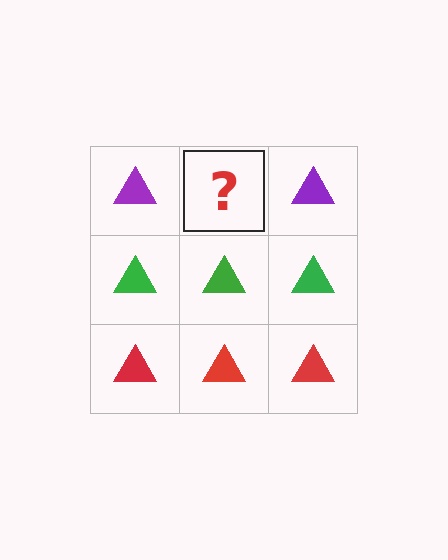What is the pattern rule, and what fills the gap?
The rule is that each row has a consistent color. The gap should be filled with a purple triangle.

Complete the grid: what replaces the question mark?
The question mark should be replaced with a purple triangle.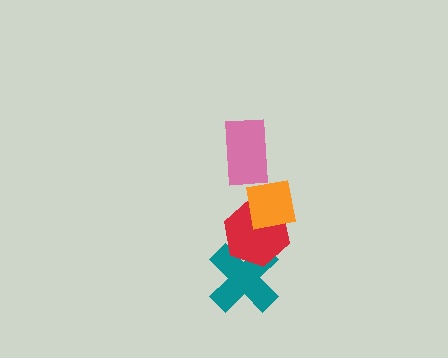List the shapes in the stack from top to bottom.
From top to bottom: the pink rectangle, the orange square, the red hexagon, the teal cross.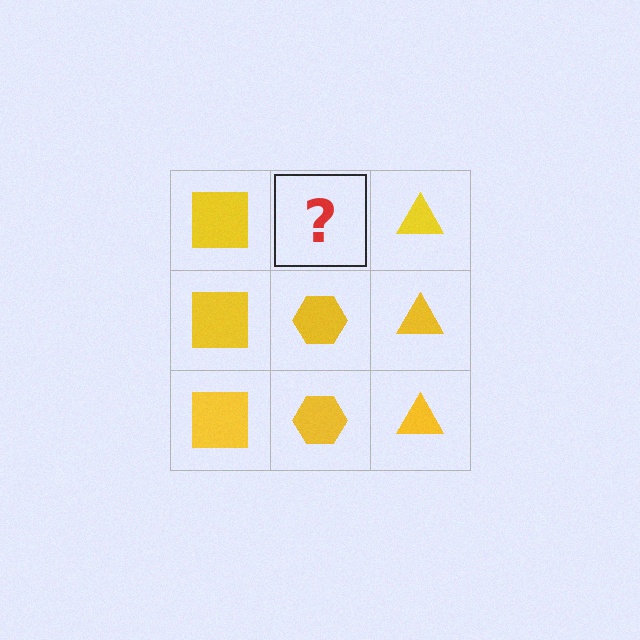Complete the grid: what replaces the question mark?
The question mark should be replaced with a yellow hexagon.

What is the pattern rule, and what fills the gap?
The rule is that each column has a consistent shape. The gap should be filled with a yellow hexagon.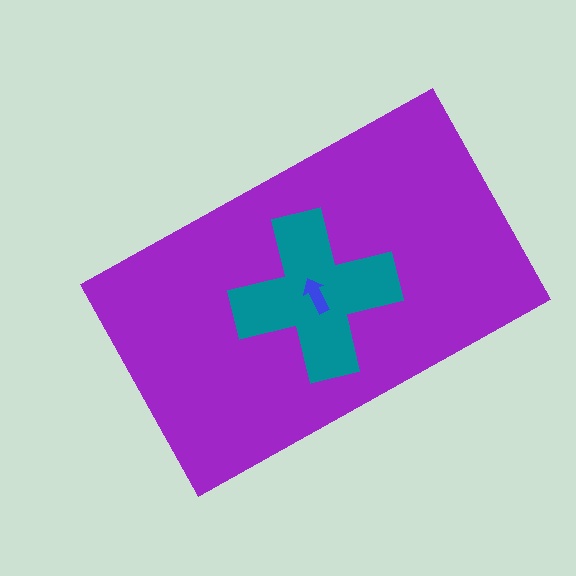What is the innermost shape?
The blue arrow.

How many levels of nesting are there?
3.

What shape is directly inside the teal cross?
The blue arrow.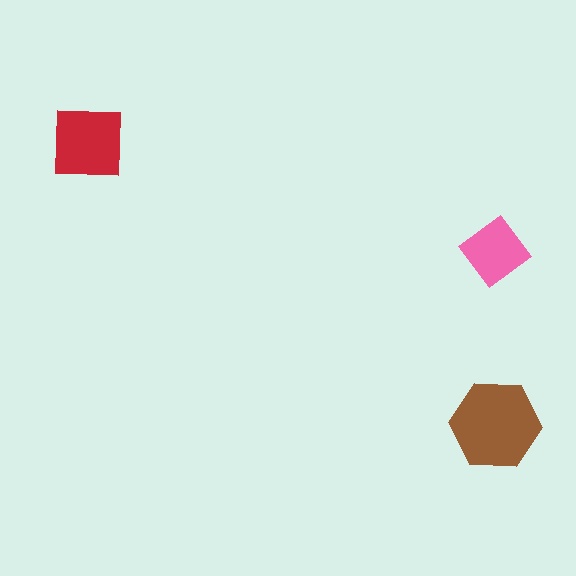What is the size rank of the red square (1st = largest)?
2nd.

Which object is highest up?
The red square is topmost.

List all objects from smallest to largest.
The pink diamond, the red square, the brown hexagon.